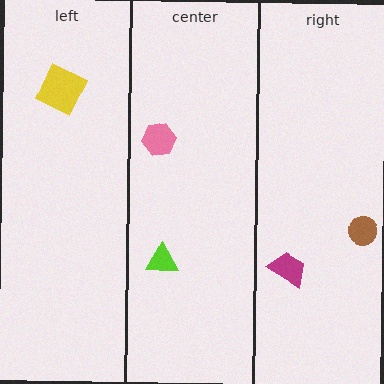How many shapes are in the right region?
2.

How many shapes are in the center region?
2.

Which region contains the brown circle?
The right region.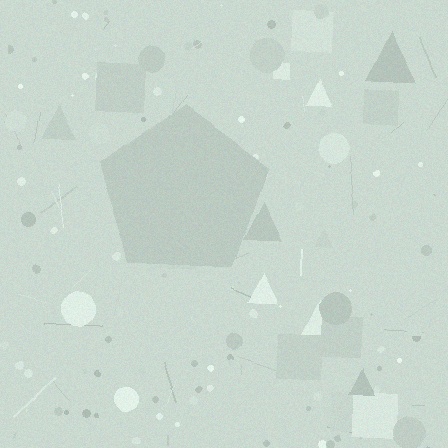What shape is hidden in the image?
A pentagon is hidden in the image.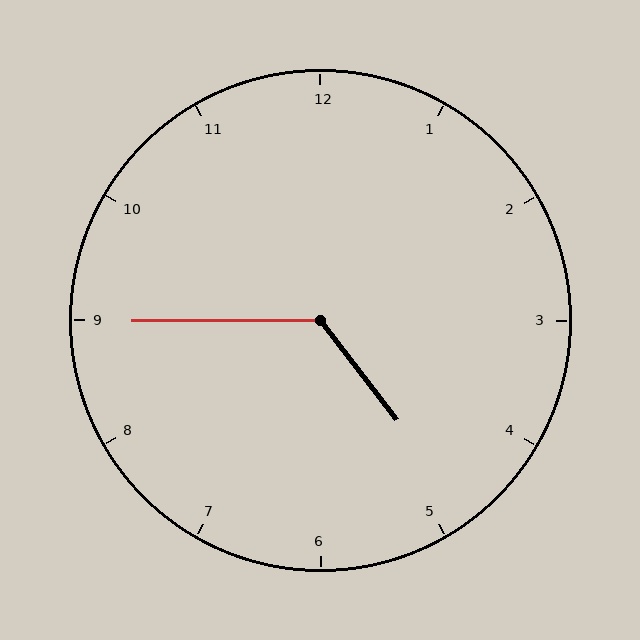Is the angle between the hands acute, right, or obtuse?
It is obtuse.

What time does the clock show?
4:45.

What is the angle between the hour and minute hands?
Approximately 128 degrees.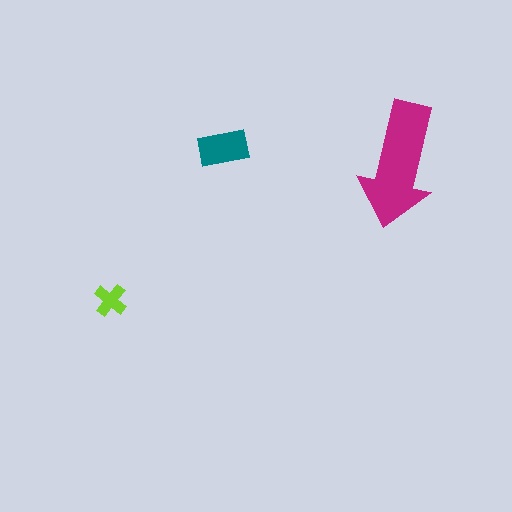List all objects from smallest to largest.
The lime cross, the teal rectangle, the magenta arrow.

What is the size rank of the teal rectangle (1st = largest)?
2nd.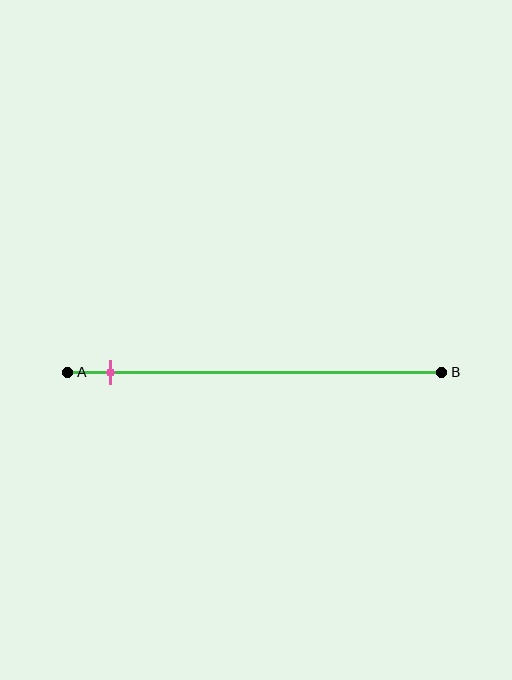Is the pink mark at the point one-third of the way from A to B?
No, the mark is at about 10% from A, not at the 33% one-third point.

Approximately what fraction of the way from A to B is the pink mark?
The pink mark is approximately 10% of the way from A to B.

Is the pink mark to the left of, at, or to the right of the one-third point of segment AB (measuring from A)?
The pink mark is to the left of the one-third point of segment AB.